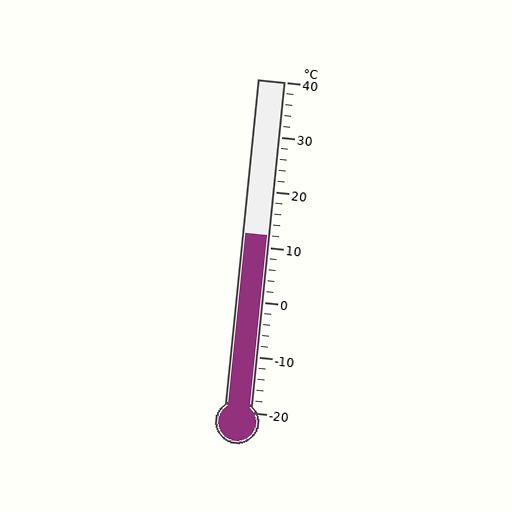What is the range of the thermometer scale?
The thermometer scale ranges from -20°C to 40°C.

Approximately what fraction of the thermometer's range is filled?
The thermometer is filled to approximately 55% of its range.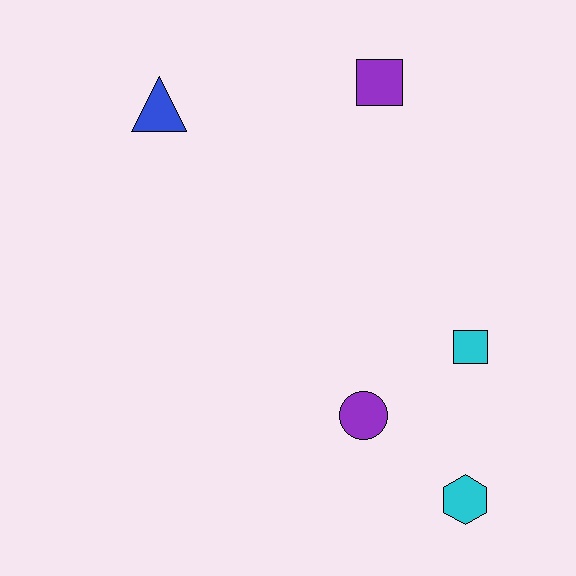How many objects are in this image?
There are 5 objects.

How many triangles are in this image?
There is 1 triangle.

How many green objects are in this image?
There are no green objects.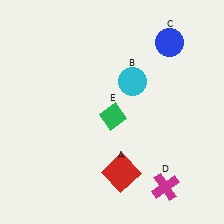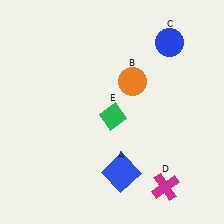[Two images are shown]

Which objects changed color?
A changed from red to blue. B changed from cyan to orange.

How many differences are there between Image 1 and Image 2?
There are 2 differences between the two images.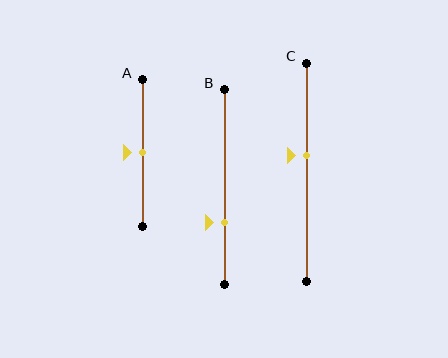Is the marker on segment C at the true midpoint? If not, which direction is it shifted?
No, the marker on segment C is shifted upward by about 8% of the segment length.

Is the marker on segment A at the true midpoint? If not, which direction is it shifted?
Yes, the marker on segment A is at the true midpoint.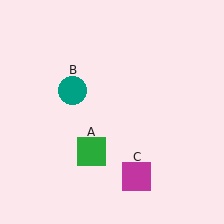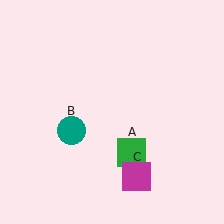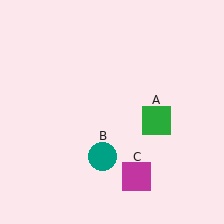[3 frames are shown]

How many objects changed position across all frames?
2 objects changed position: green square (object A), teal circle (object B).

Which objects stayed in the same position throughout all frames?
Magenta square (object C) remained stationary.